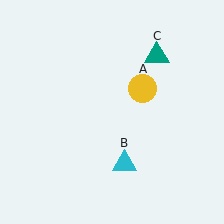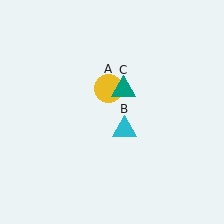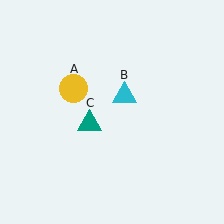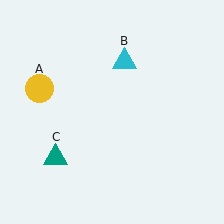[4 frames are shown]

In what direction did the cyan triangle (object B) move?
The cyan triangle (object B) moved up.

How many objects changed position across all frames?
3 objects changed position: yellow circle (object A), cyan triangle (object B), teal triangle (object C).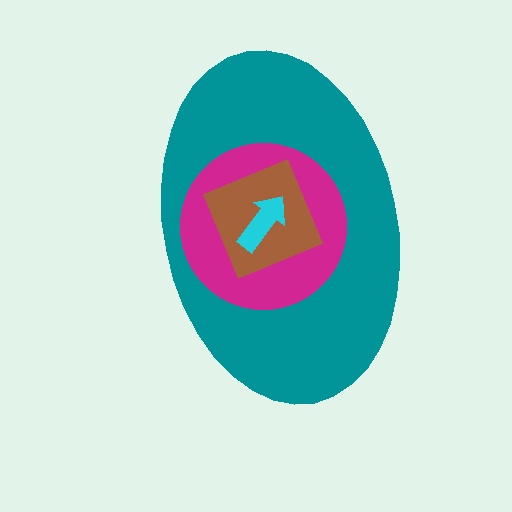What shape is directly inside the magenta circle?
The brown square.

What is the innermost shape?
The cyan arrow.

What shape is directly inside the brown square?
The cyan arrow.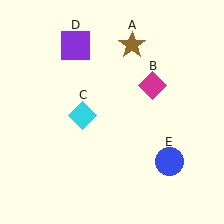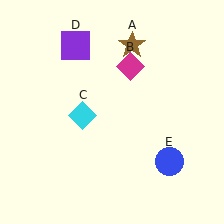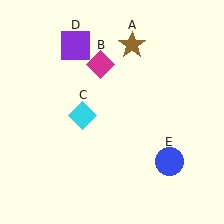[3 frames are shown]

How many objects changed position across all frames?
1 object changed position: magenta diamond (object B).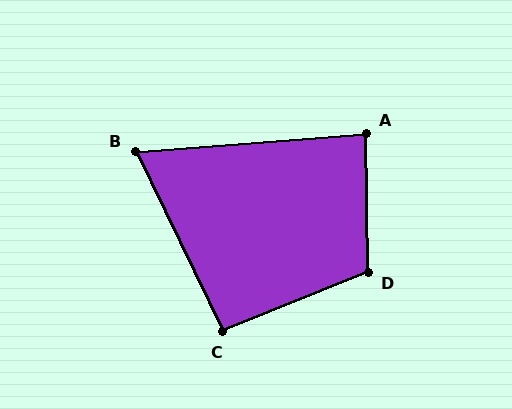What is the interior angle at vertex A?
Approximately 86 degrees (approximately right).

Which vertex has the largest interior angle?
D, at approximately 111 degrees.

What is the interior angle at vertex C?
Approximately 94 degrees (approximately right).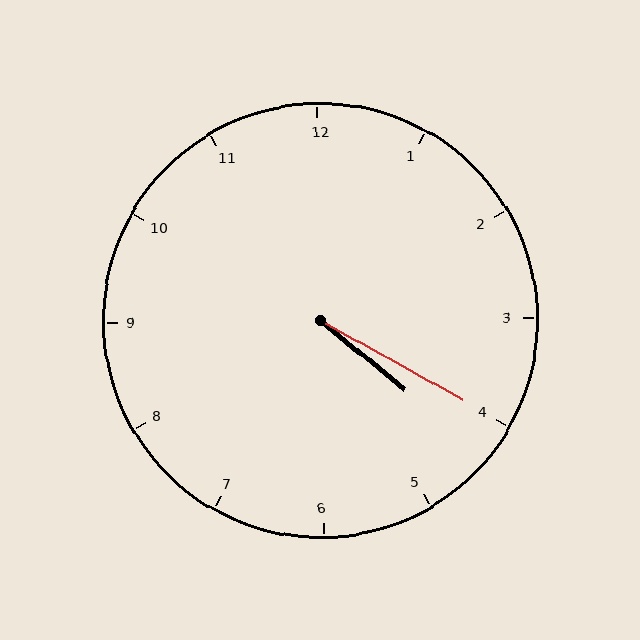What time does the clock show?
4:20.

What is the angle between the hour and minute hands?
Approximately 10 degrees.